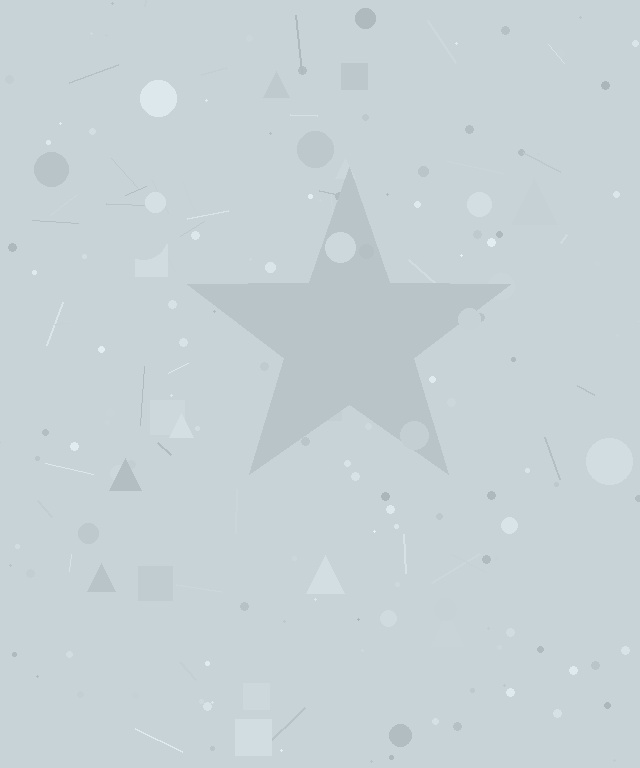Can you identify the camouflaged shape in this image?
The camouflaged shape is a star.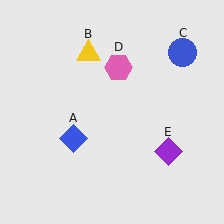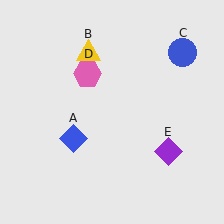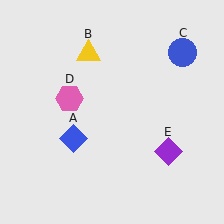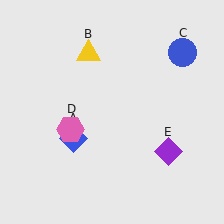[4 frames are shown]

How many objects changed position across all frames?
1 object changed position: pink hexagon (object D).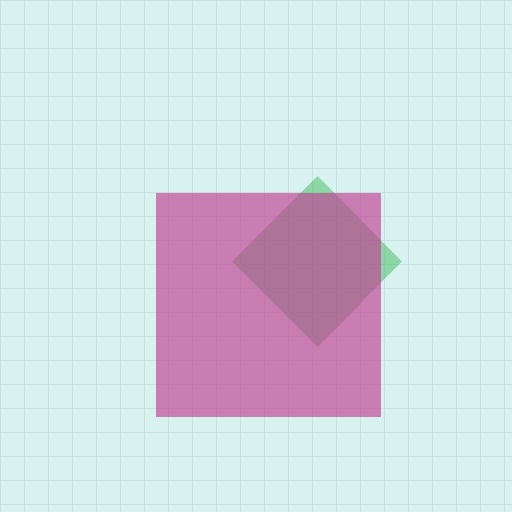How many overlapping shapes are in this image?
There are 2 overlapping shapes in the image.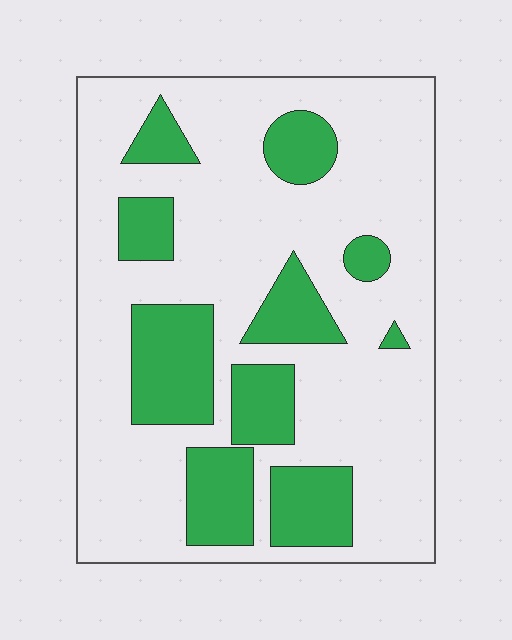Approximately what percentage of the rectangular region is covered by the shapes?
Approximately 25%.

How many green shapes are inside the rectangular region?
10.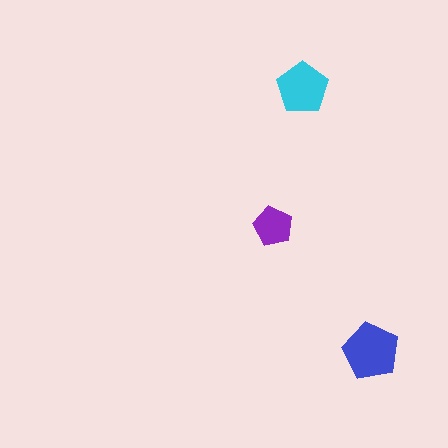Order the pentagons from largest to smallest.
the blue one, the cyan one, the purple one.